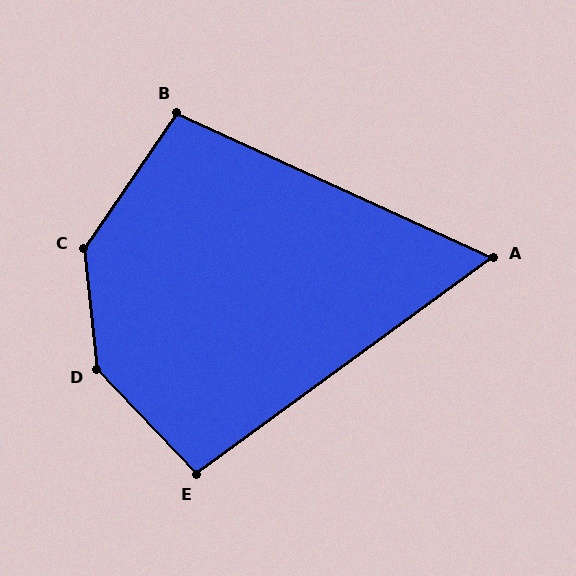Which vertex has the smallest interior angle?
A, at approximately 61 degrees.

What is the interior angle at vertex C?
Approximately 140 degrees (obtuse).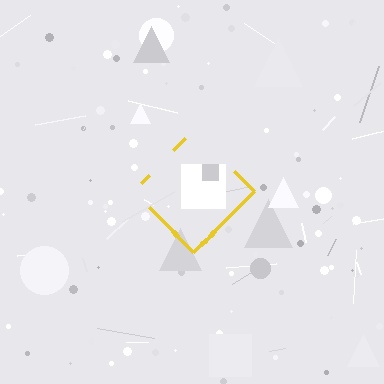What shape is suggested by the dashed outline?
The dashed outline suggests a diamond.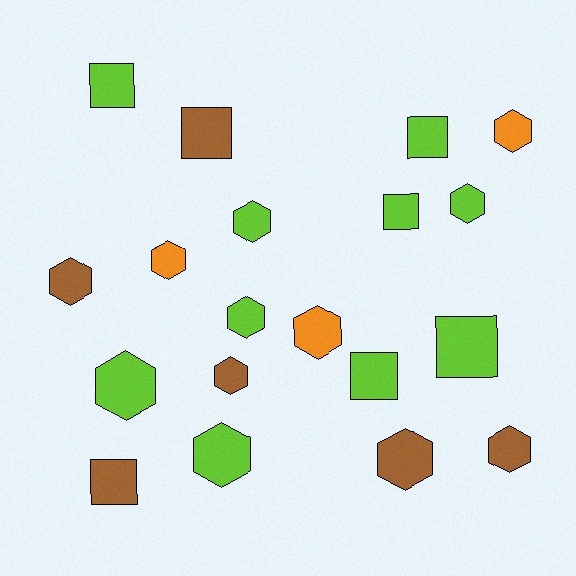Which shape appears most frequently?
Hexagon, with 12 objects.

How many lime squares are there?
There are 5 lime squares.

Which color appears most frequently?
Lime, with 10 objects.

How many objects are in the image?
There are 19 objects.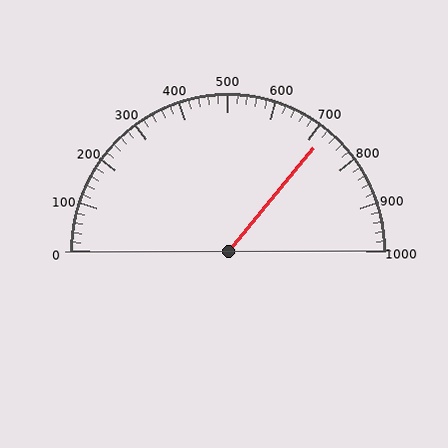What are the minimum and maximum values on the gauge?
The gauge ranges from 0 to 1000.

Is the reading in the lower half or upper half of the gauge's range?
The reading is in the upper half of the range (0 to 1000).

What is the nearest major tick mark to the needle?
The nearest major tick mark is 700.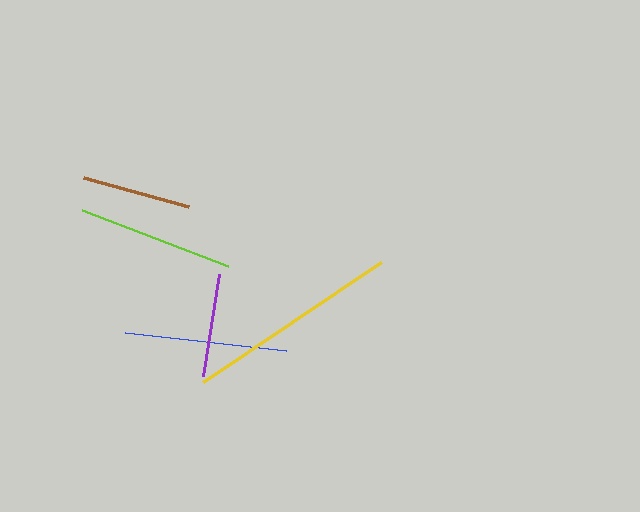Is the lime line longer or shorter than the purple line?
The lime line is longer than the purple line.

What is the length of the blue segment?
The blue segment is approximately 162 pixels long.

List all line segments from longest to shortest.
From longest to shortest: yellow, blue, lime, brown, purple.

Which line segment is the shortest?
The purple line is the shortest at approximately 103 pixels.